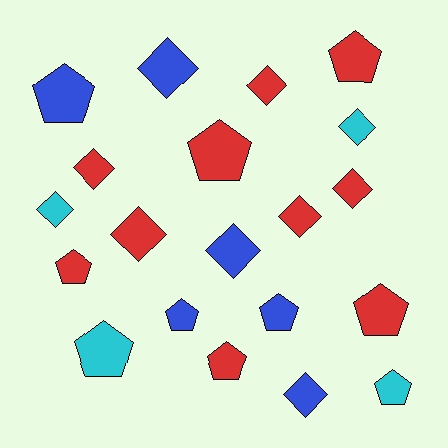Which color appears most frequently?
Red, with 10 objects.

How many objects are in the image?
There are 20 objects.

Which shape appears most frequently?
Pentagon, with 10 objects.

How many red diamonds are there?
There are 5 red diamonds.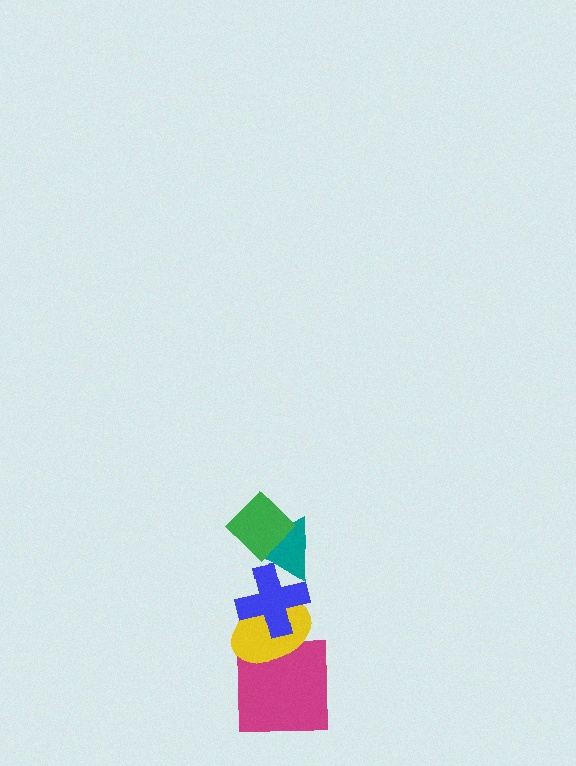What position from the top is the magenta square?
The magenta square is 5th from the top.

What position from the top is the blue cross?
The blue cross is 3rd from the top.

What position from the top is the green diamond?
The green diamond is 1st from the top.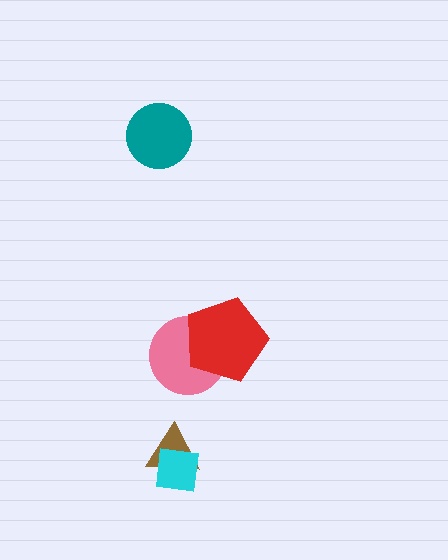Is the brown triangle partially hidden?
Yes, it is partially covered by another shape.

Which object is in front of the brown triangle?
The cyan square is in front of the brown triangle.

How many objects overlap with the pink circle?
1 object overlaps with the pink circle.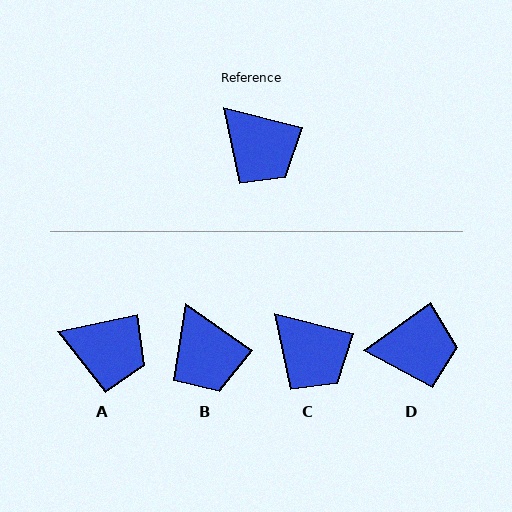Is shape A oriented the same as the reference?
No, it is off by about 27 degrees.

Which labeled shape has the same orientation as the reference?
C.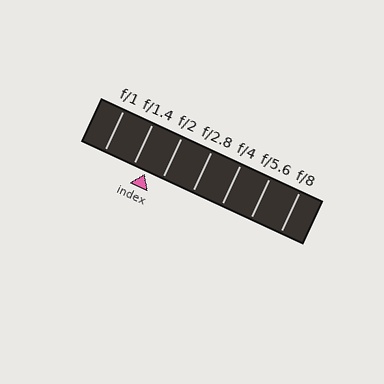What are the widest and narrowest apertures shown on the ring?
The widest aperture shown is f/1 and the narrowest is f/8.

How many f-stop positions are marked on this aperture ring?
There are 7 f-stop positions marked.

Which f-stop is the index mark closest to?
The index mark is closest to f/1.4.